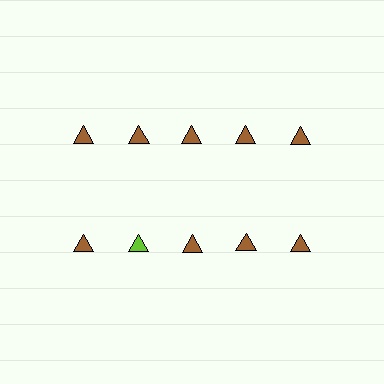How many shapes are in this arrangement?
There are 10 shapes arranged in a grid pattern.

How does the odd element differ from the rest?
It has a different color: lime instead of brown.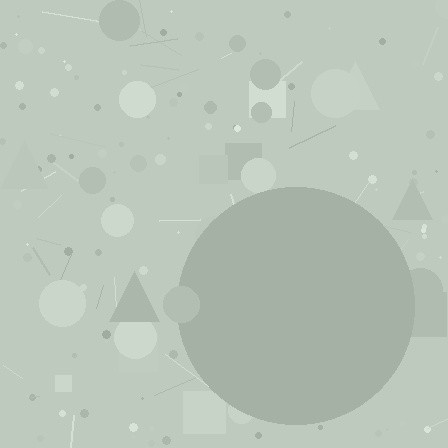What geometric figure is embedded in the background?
A circle is embedded in the background.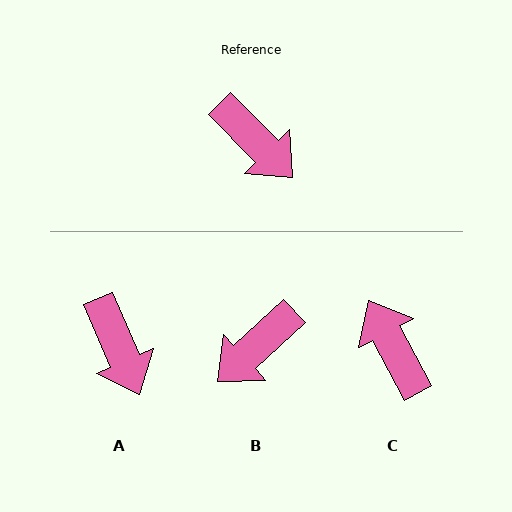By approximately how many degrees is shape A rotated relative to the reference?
Approximately 21 degrees clockwise.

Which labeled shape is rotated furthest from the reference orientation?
C, about 163 degrees away.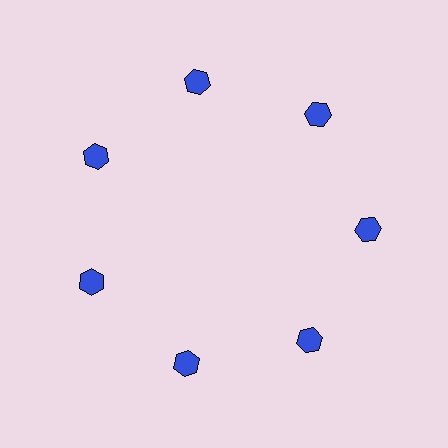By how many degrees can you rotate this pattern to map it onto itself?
The pattern maps onto itself every 51 degrees of rotation.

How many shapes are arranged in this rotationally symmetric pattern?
There are 7 shapes, arranged in 7 groups of 1.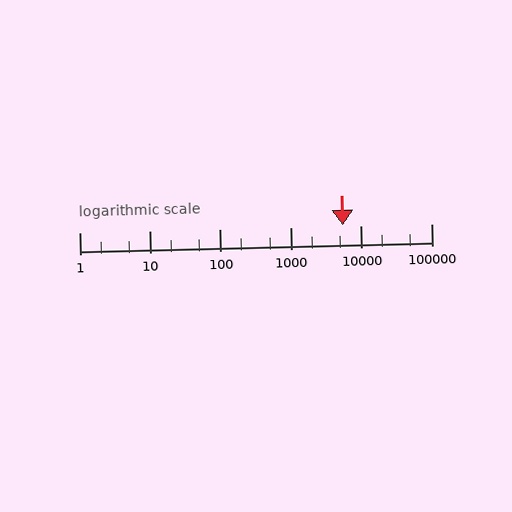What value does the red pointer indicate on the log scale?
The pointer indicates approximately 5500.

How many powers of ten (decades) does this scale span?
The scale spans 5 decades, from 1 to 100000.